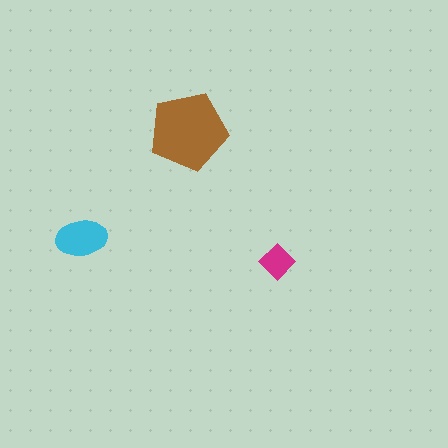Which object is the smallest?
The magenta diamond.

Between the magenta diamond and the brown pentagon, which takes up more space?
The brown pentagon.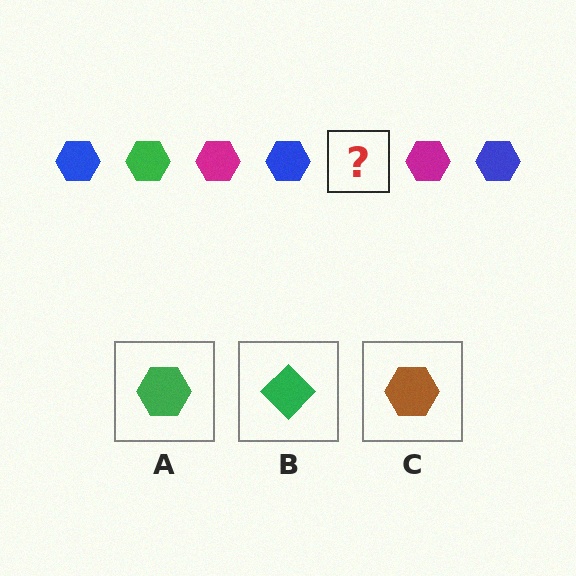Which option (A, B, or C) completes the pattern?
A.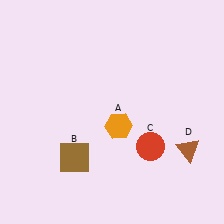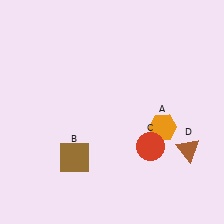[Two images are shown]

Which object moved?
The orange hexagon (A) moved right.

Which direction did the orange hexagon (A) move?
The orange hexagon (A) moved right.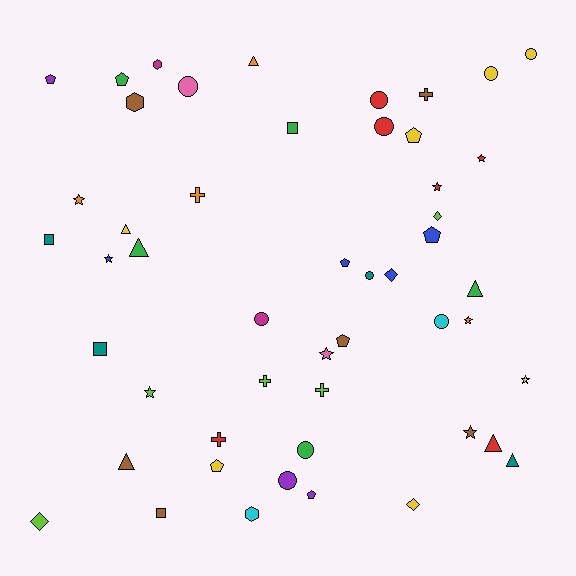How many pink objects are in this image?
There are 2 pink objects.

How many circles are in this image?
There are 10 circles.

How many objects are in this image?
There are 50 objects.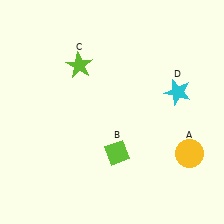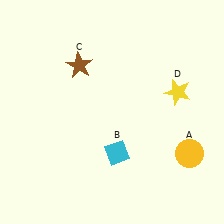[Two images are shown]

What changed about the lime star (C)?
In Image 1, C is lime. In Image 2, it changed to brown.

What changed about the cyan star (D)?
In Image 1, D is cyan. In Image 2, it changed to yellow.